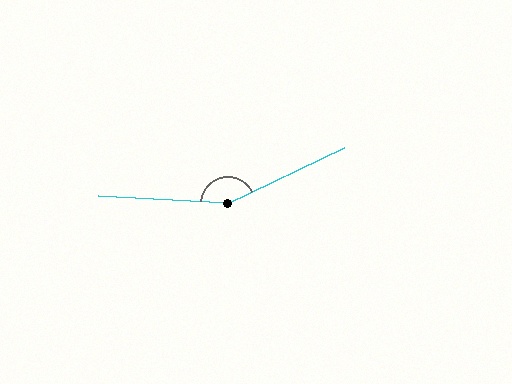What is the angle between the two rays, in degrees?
Approximately 151 degrees.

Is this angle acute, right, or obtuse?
It is obtuse.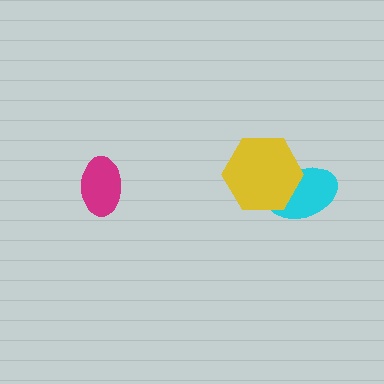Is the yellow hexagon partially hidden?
No, no other shape covers it.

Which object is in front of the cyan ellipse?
The yellow hexagon is in front of the cyan ellipse.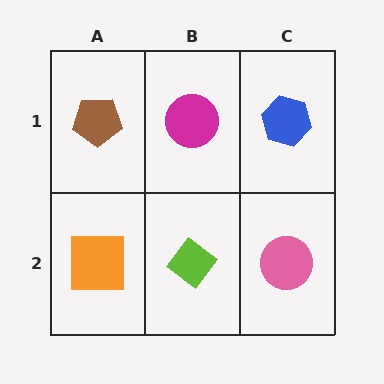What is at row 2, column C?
A pink circle.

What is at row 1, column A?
A brown pentagon.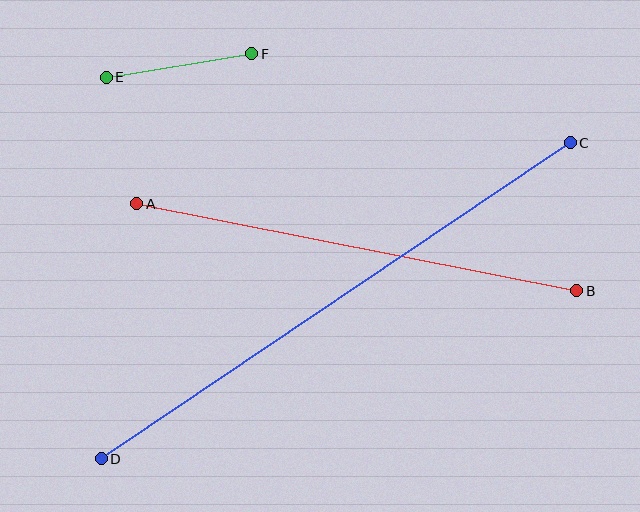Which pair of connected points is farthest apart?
Points C and D are farthest apart.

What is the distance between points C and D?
The distance is approximately 565 pixels.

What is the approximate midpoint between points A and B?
The midpoint is at approximately (357, 247) pixels.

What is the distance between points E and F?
The distance is approximately 148 pixels.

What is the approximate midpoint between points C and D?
The midpoint is at approximately (336, 301) pixels.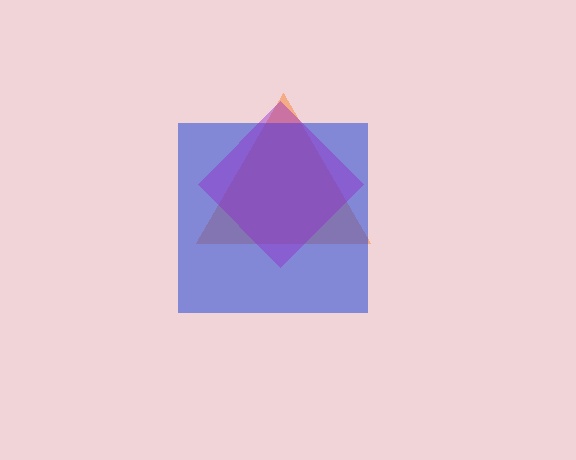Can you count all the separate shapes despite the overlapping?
Yes, there are 3 separate shapes.